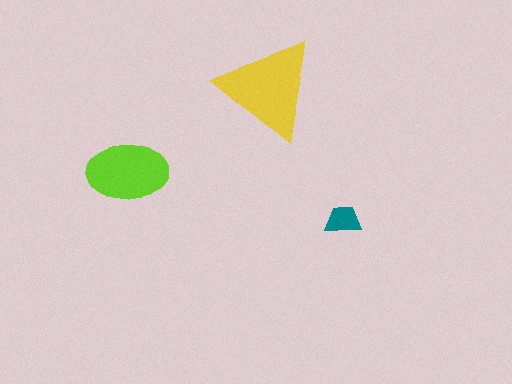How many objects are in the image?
There are 3 objects in the image.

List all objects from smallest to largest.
The teal trapezoid, the lime ellipse, the yellow triangle.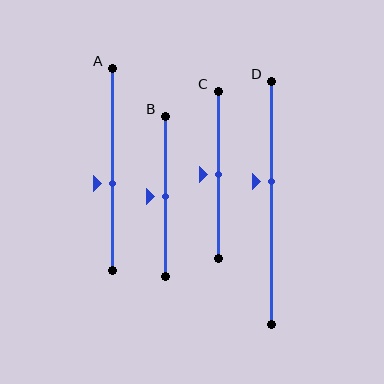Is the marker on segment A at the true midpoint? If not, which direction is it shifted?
No, the marker on segment A is shifted downward by about 7% of the segment length.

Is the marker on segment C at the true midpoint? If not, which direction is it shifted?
Yes, the marker on segment C is at the true midpoint.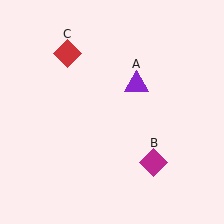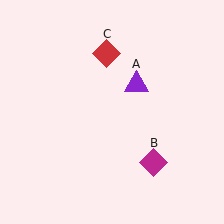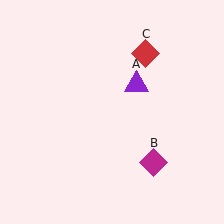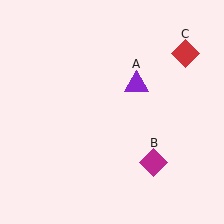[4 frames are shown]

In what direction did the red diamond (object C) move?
The red diamond (object C) moved right.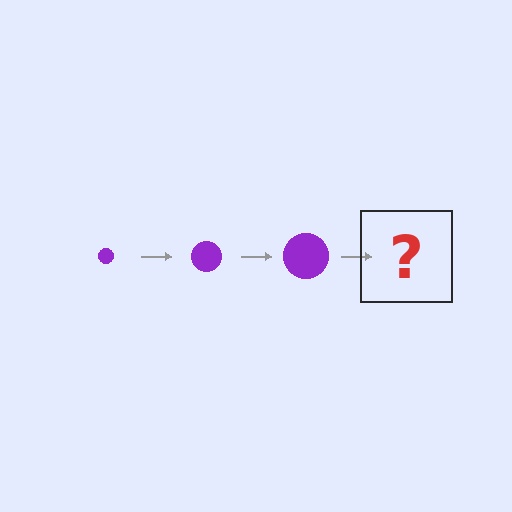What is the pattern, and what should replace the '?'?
The pattern is that the circle gets progressively larger each step. The '?' should be a purple circle, larger than the previous one.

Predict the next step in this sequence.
The next step is a purple circle, larger than the previous one.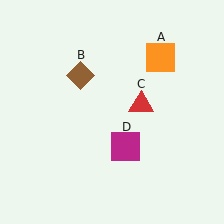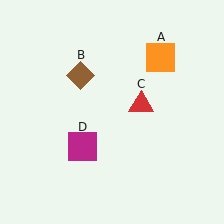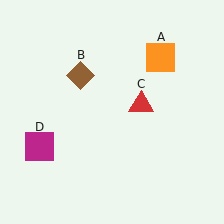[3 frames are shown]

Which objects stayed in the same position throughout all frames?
Orange square (object A) and brown diamond (object B) and red triangle (object C) remained stationary.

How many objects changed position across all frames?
1 object changed position: magenta square (object D).